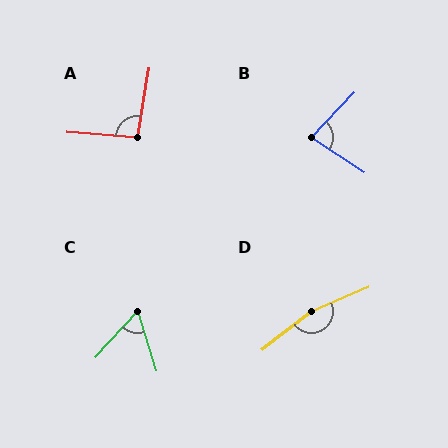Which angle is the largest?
D, at approximately 165 degrees.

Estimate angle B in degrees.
Approximately 79 degrees.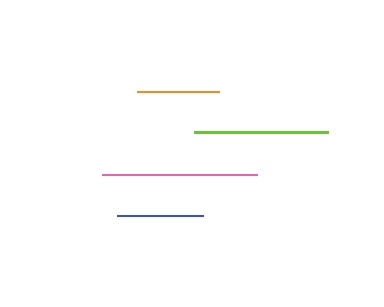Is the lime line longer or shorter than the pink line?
The pink line is longer than the lime line.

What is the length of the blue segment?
The blue segment is approximately 86 pixels long.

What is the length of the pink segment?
The pink segment is approximately 155 pixels long.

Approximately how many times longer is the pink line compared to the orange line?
The pink line is approximately 1.9 times the length of the orange line.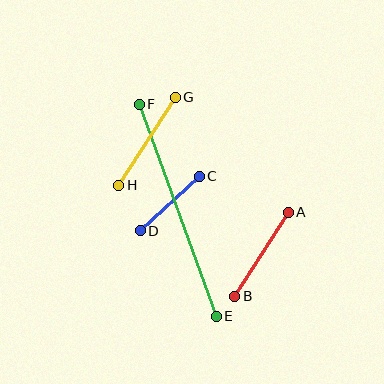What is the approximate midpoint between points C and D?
The midpoint is at approximately (170, 203) pixels.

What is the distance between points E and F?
The distance is approximately 225 pixels.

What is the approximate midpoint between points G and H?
The midpoint is at approximately (147, 141) pixels.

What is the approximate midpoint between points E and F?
The midpoint is at approximately (178, 210) pixels.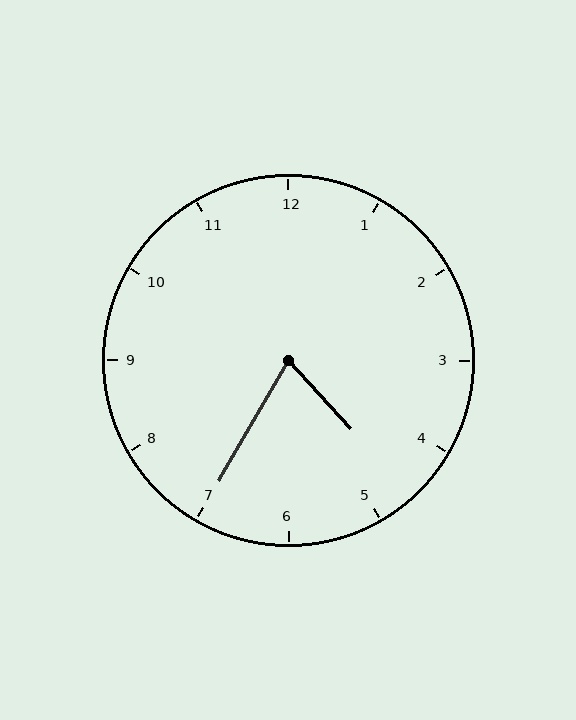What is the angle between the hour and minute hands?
Approximately 72 degrees.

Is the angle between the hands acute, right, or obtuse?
It is acute.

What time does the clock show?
4:35.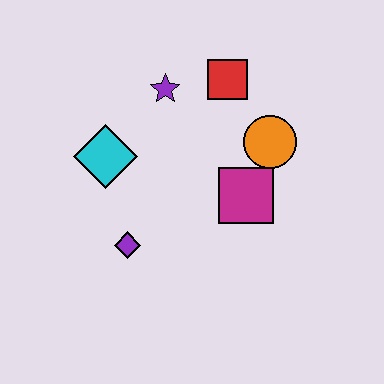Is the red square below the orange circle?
No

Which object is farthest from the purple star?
The purple diamond is farthest from the purple star.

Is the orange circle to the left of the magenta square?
No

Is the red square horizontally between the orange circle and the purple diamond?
Yes